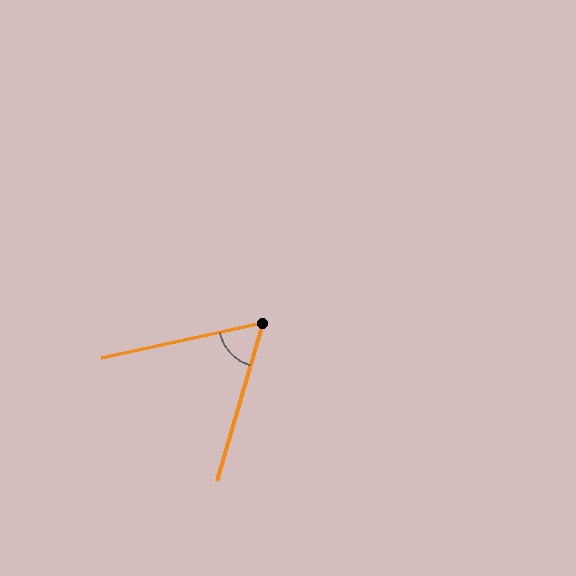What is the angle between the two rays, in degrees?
Approximately 61 degrees.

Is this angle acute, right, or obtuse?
It is acute.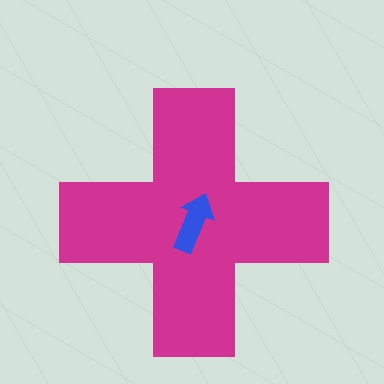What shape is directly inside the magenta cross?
The blue arrow.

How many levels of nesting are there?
2.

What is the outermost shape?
The magenta cross.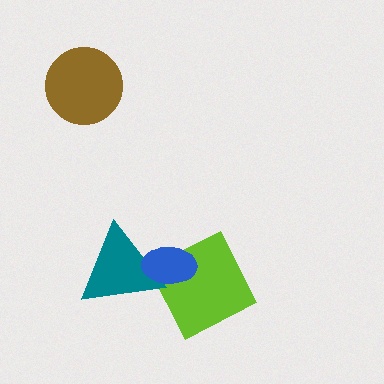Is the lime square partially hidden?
Yes, it is partially covered by another shape.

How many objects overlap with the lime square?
1 object overlaps with the lime square.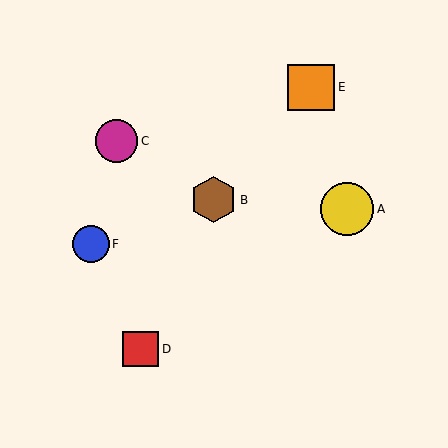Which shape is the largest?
The yellow circle (labeled A) is the largest.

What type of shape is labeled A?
Shape A is a yellow circle.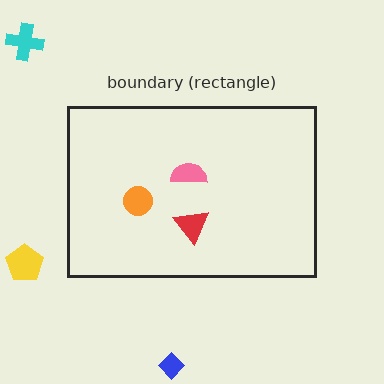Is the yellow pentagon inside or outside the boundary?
Outside.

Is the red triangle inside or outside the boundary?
Inside.